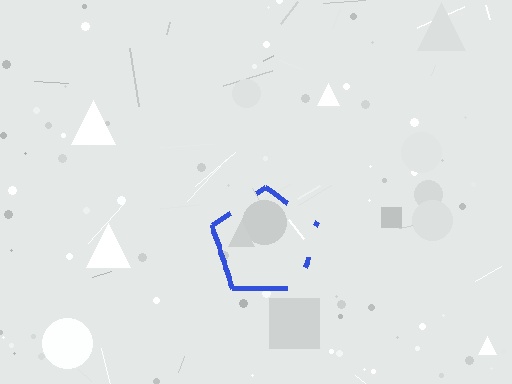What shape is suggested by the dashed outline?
The dashed outline suggests a pentagon.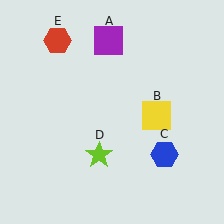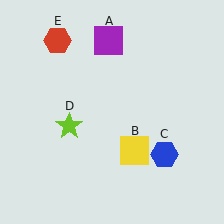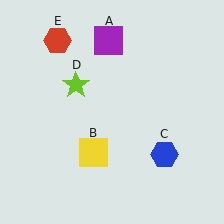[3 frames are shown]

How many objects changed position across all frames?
2 objects changed position: yellow square (object B), lime star (object D).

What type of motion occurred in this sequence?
The yellow square (object B), lime star (object D) rotated clockwise around the center of the scene.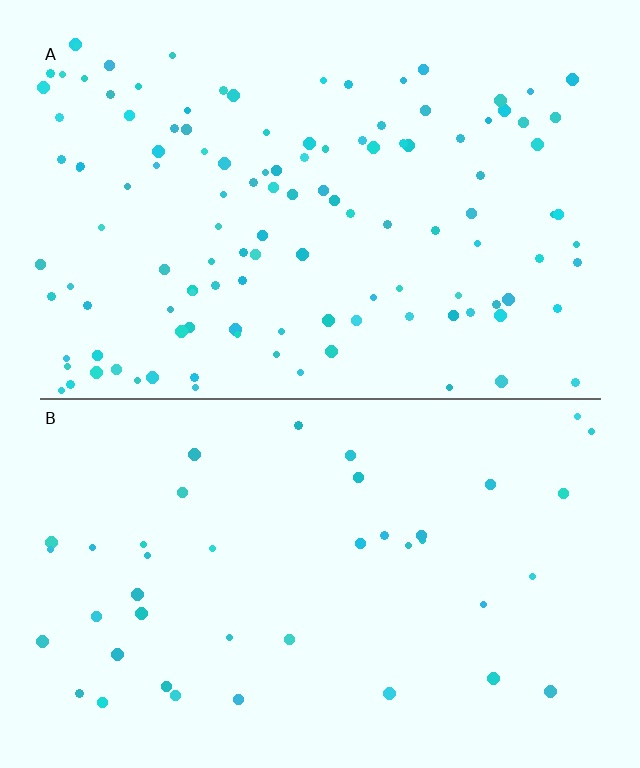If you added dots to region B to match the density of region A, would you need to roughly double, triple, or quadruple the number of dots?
Approximately triple.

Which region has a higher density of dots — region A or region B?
A (the top).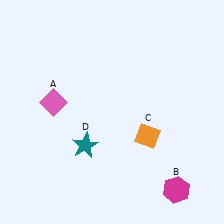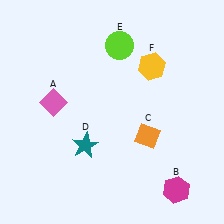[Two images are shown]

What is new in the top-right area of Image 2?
A lime circle (E) was added in the top-right area of Image 2.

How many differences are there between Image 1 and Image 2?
There are 2 differences between the two images.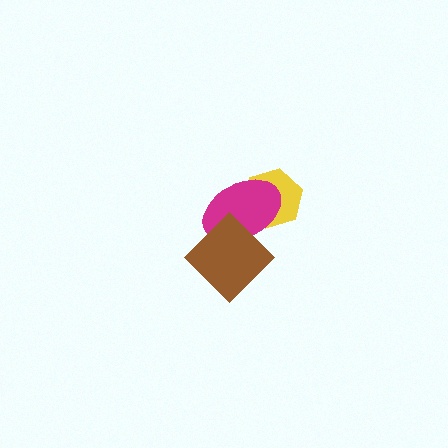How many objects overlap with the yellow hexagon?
1 object overlaps with the yellow hexagon.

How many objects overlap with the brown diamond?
1 object overlaps with the brown diamond.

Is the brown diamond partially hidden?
No, no other shape covers it.